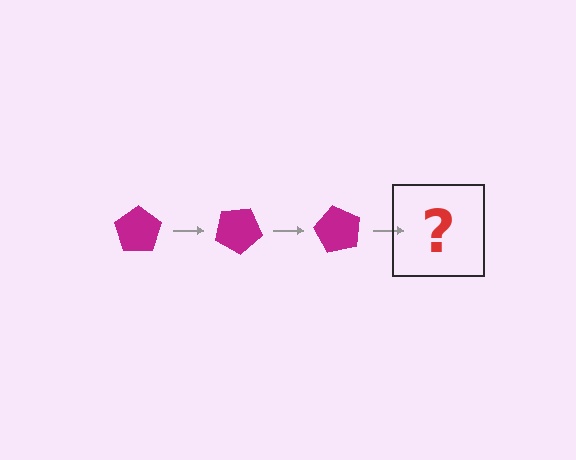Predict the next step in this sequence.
The next step is a magenta pentagon rotated 90 degrees.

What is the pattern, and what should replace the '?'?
The pattern is that the pentagon rotates 30 degrees each step. The '?' should be a magenta pentagon rotated 90 degrees.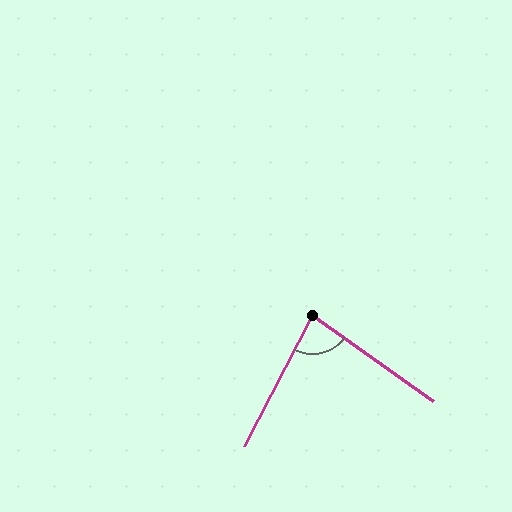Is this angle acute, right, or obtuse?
It is acute.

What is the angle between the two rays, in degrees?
Approximately 82 degrees.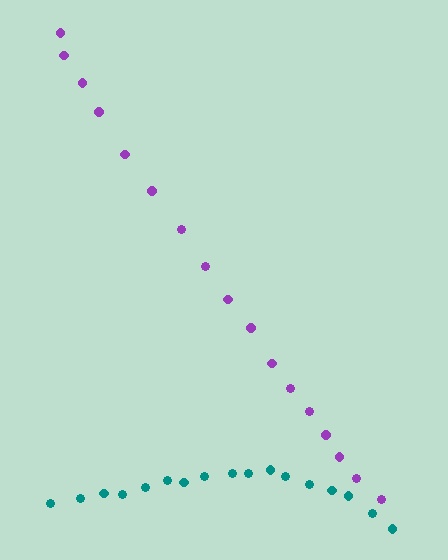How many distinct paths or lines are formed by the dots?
There are 2 distinct paths.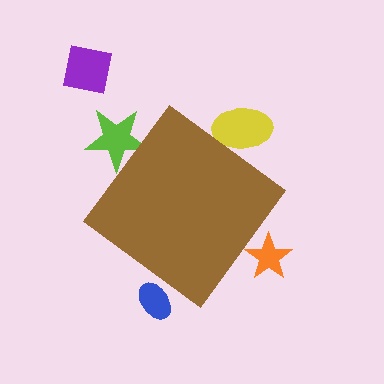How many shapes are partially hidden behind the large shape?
4 shapes are partially hidden.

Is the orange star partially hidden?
Yes, the orange star is partially hidden behind the brown diamond.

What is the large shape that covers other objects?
A brown diamond.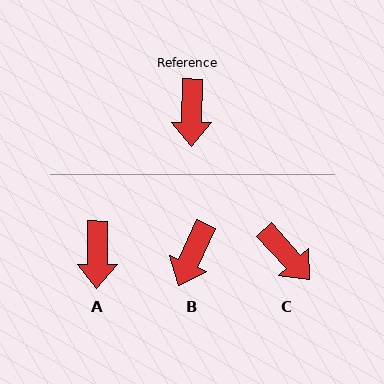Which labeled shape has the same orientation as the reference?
A.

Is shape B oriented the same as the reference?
No, it is off by about 23 degrees.